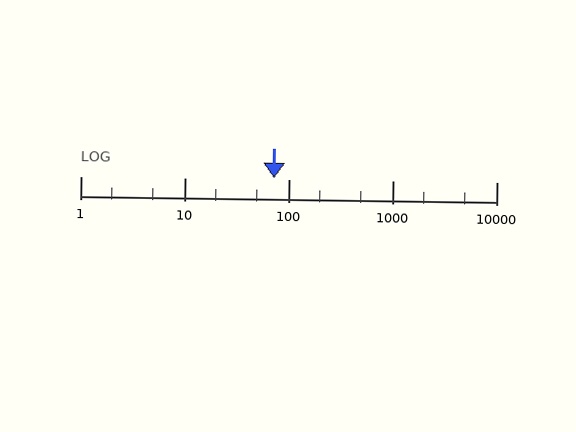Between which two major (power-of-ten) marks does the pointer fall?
The pointer is between 10 and 100.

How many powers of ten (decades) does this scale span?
The scale spans 4 decades, from 1 to 10000.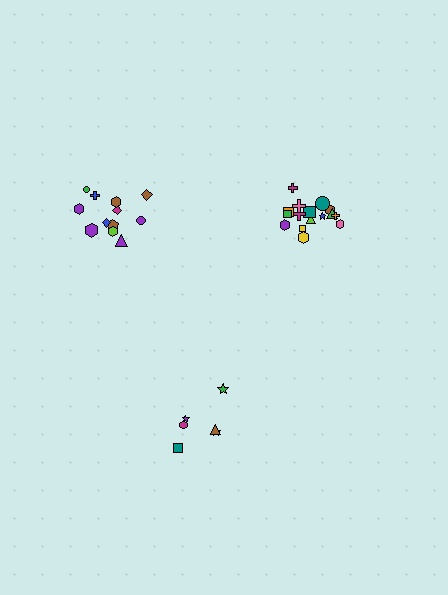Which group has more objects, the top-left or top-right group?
The top-right group.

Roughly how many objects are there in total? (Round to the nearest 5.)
Roughly 35 objects in total.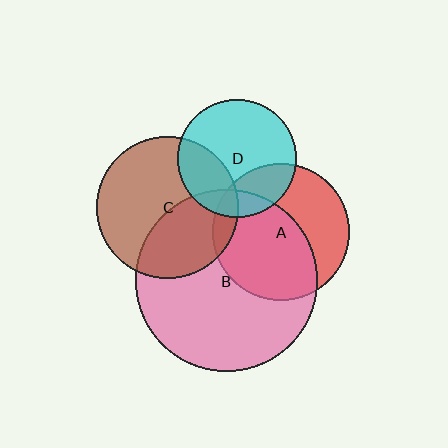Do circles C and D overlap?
Yes.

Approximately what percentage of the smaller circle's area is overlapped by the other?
Approximately 30%.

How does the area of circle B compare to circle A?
Approximately 1.8 times.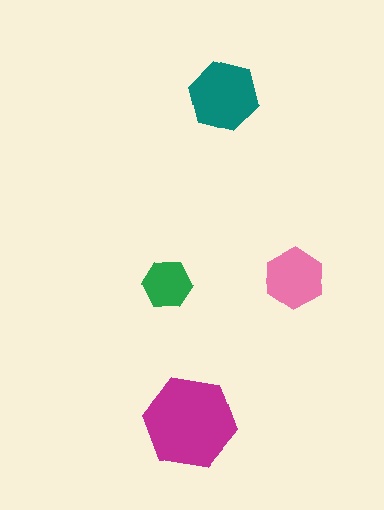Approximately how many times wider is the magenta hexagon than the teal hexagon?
About 1.5 times wider.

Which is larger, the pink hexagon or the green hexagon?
The pink one.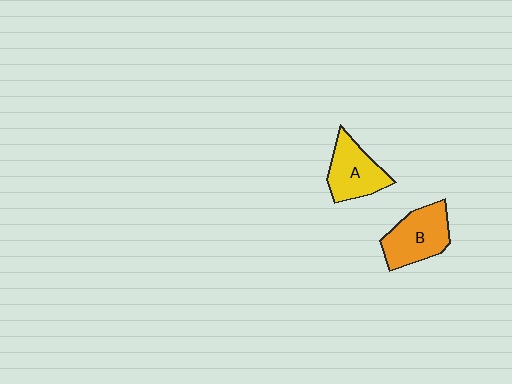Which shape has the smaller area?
Shape A (yellow).